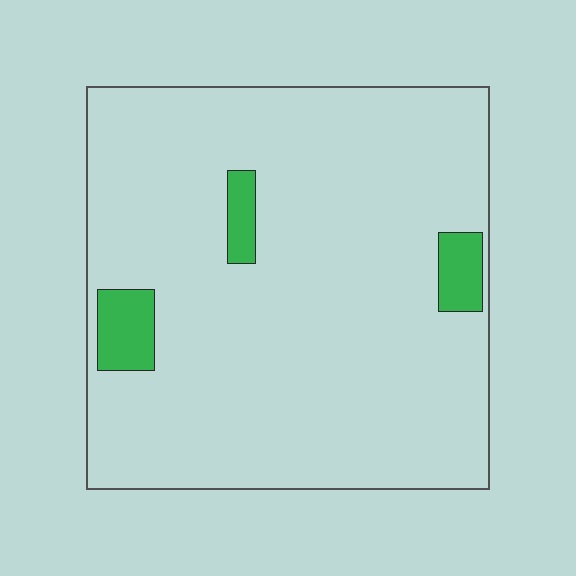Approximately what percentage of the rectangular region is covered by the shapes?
Approximately 5%.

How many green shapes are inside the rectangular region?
3.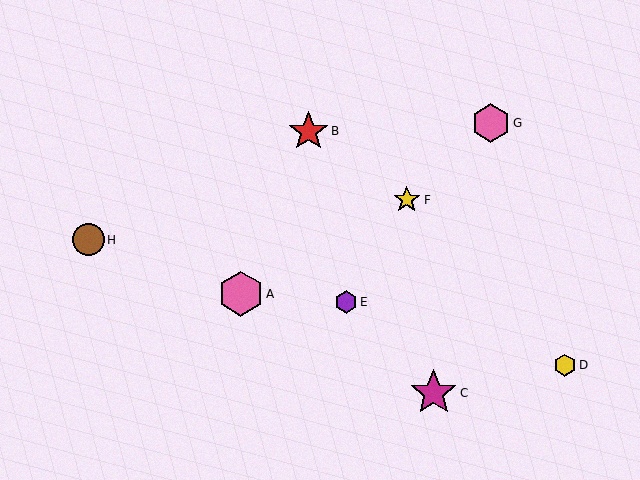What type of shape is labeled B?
Shape B is a red star.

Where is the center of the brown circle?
The center of the brown circle is at (88, 240).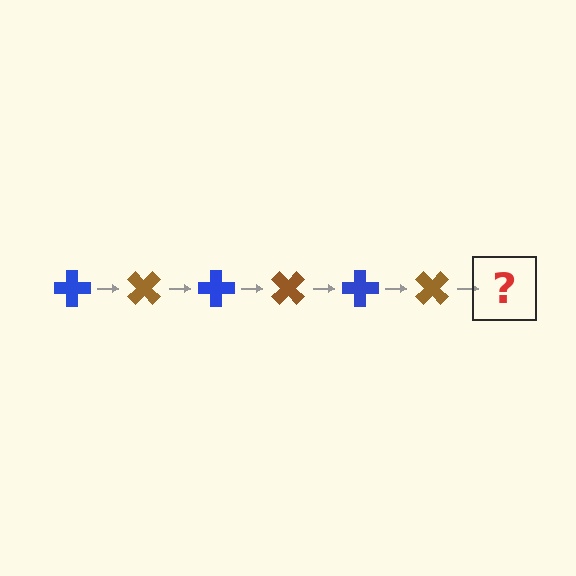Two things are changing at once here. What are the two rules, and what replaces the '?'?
The two rules are that it rotates 45 degrees each step and the color cycles through blue and brown. The '?' should be a blue cross, rotated 270 degrees from the start.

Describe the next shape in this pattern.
It should be a blue cross, rotated 270 degrees from the start.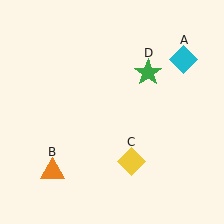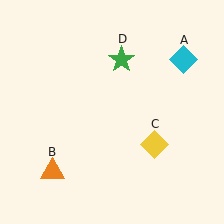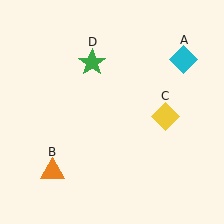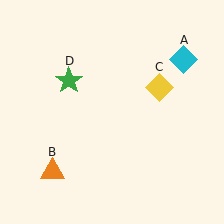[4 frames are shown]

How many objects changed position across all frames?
2 objects changed position: yellow diamond (object C), green star (object D).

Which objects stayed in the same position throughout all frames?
Cyan diamond (object A) and orange triangle (object B) remained stationary.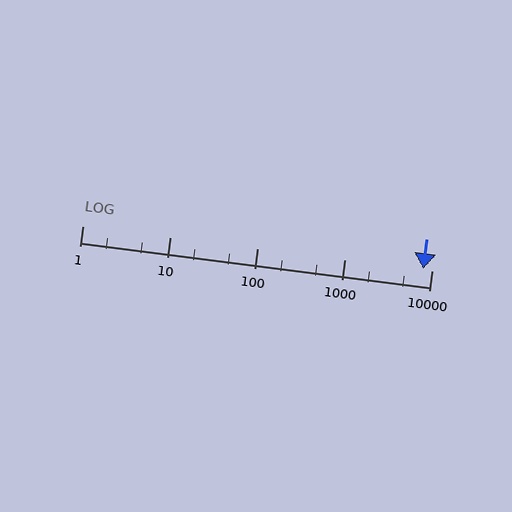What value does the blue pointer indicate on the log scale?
The pointer indicates approximately 8100.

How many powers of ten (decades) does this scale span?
The scale spans 4 decades, from 1 to 10000.